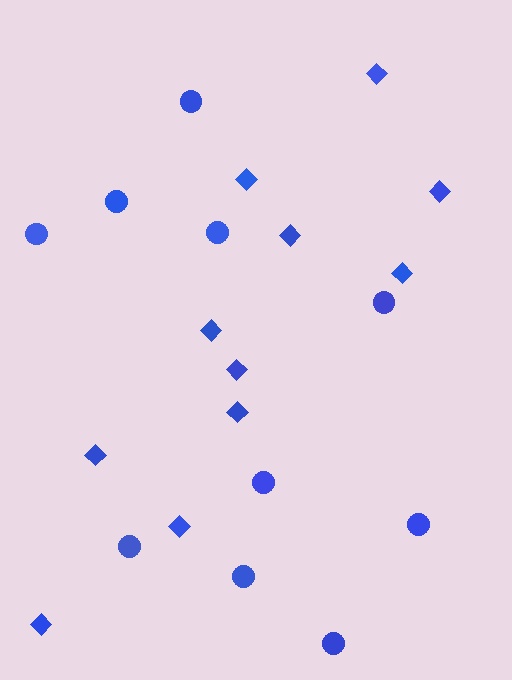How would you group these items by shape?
There are 2 groups: one group of diamonds (11) and one group of circles (10).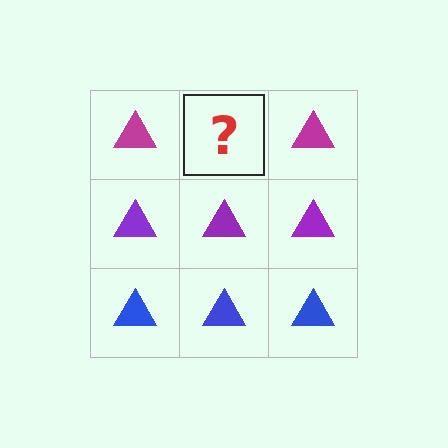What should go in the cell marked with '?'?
The missing cell should contain a magenta triangle.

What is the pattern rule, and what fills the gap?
The rule is that each row has a consistent color. The gap should be filled with a magenta triangle.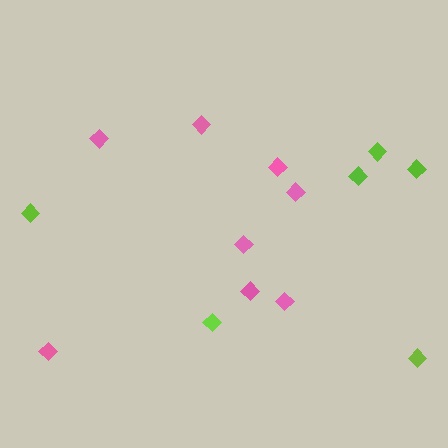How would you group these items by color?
There are 2 groups: one group of lime diamonds (6) and one group of pink diamonds (8).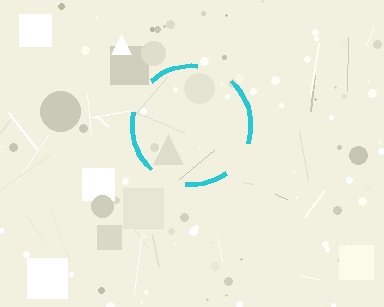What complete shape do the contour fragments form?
The contour fragments form a circle.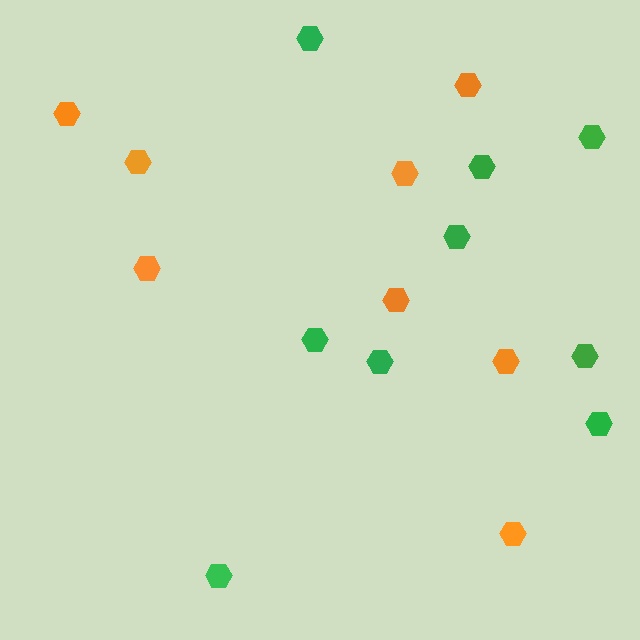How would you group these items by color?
There are 2 groups: one group of orange hexagons (8) and one group of green hexagons (9).